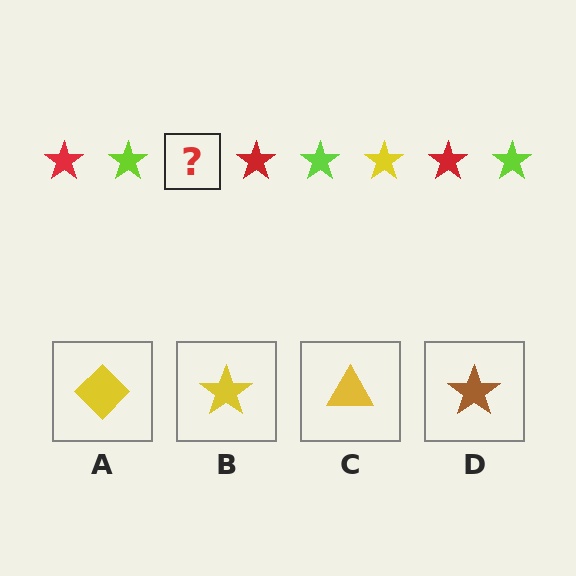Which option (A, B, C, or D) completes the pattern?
B.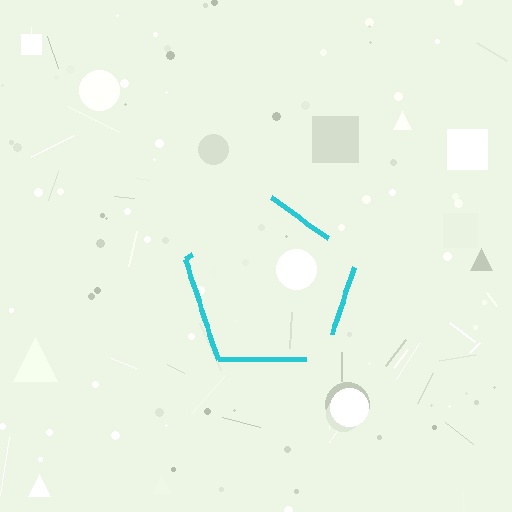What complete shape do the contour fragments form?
The contour fragments form a pentagon.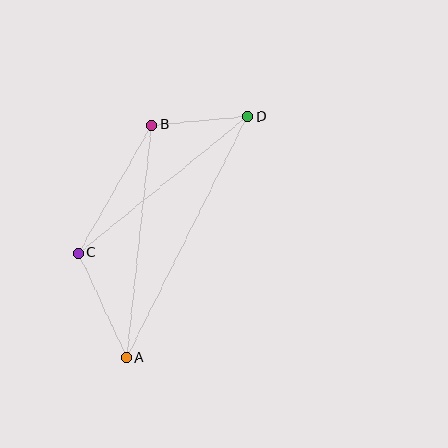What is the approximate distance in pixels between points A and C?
The distance between A and C is approximately 115 pixels.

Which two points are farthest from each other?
Points A and D are farthest from each other.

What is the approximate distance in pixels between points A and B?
The distance between A and B is approximately 234 pixels.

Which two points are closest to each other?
Points B and D are closest to each other.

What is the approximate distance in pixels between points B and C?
The distance between B and C is approximately 147 pixels.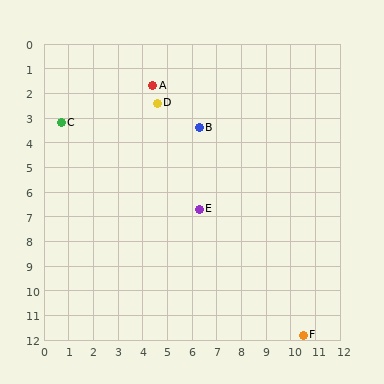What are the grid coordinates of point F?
Point F is at approximately (10.5, 11.8).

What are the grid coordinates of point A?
Point A is at approximately (4.4, 1.7).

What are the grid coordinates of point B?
Point B is at approximately (6.3, 3.4).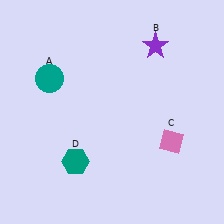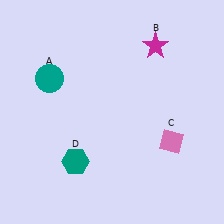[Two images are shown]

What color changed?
The star (B) changed from purple in Image 1 to magenta in Image 2.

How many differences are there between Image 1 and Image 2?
There is 1 difference between the two images.